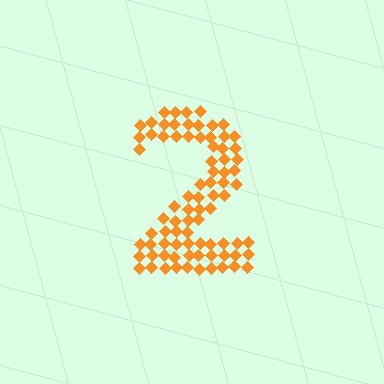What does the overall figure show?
The overall figure shows the digit 2.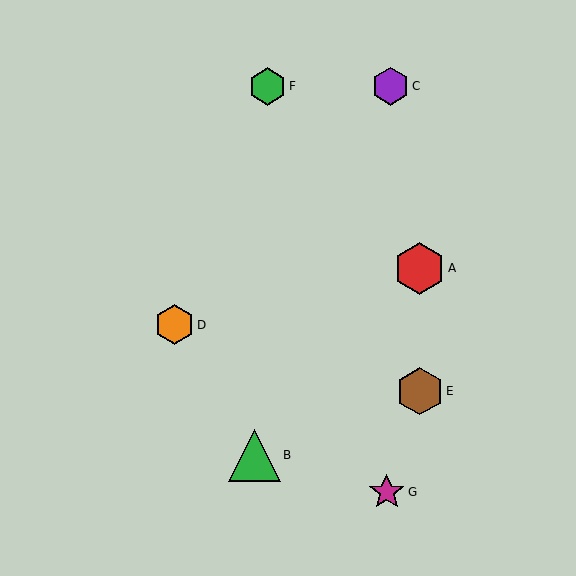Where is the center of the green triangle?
The center of the green triangle is at (254, 455).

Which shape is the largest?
The green triangle (labeled B) is the largest.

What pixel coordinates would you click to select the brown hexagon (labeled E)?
Click at (420, 391) to select the brown hexagon E.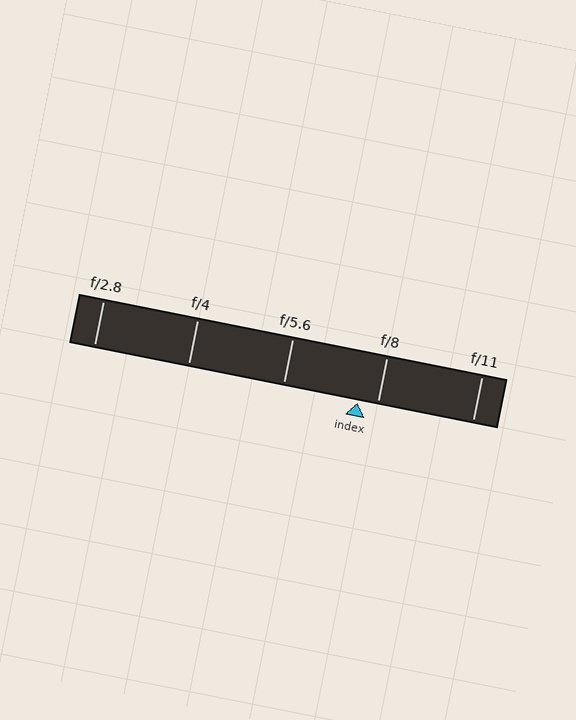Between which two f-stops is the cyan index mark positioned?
The index mark is between f/5.6 and f/8.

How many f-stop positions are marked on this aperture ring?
There are 5 f-stop positions marked.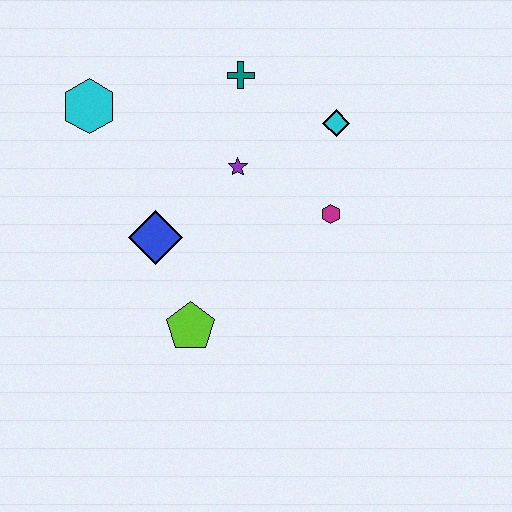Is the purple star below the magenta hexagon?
No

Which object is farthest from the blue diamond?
The cyan diamond is farthest from the blue diamond.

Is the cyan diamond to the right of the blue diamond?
Yes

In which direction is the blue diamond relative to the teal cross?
The blue diamond is below the teal cross.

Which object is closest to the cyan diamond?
The magenta hexagon is closest to the cyan diamond.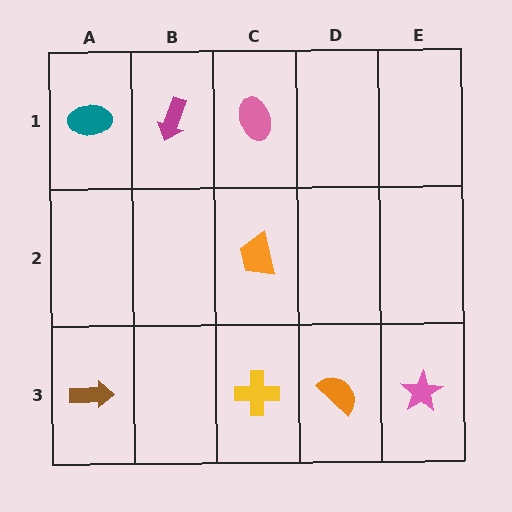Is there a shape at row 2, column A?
No, that cell is empty.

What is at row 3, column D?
An orange semicircle.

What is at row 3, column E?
A pink star.